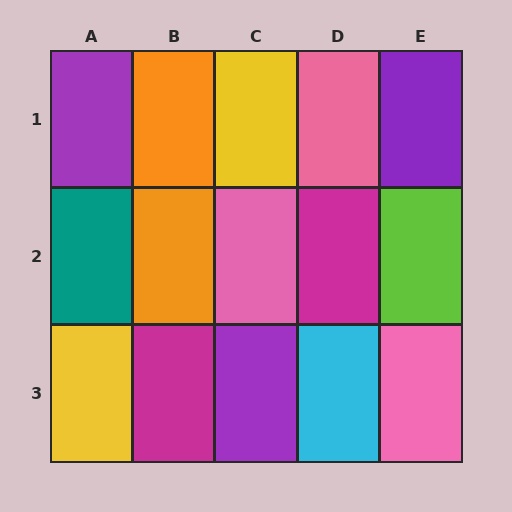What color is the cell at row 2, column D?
Magenta.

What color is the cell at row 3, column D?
Cyan.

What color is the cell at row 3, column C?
Purple.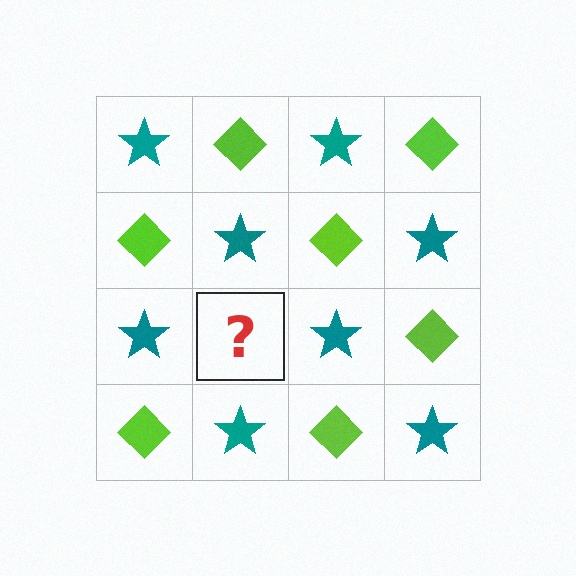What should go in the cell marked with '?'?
The missing cell should contain a lime diamond.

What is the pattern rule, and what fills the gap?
The rule is that it alternates teal star and lime diamond in a checkerboard pattern. The gap should be filled with a lime diamond.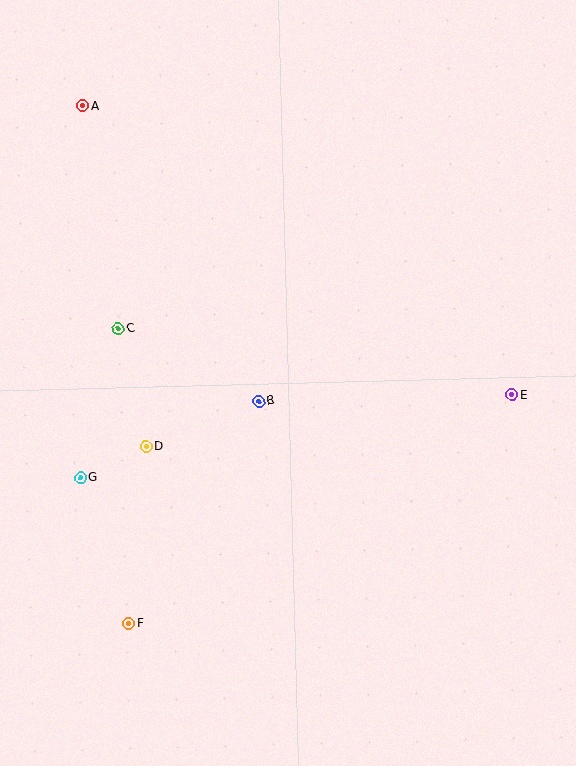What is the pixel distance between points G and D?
The distance between G and D is 72 pixels.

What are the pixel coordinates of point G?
Point G is at (81, 478).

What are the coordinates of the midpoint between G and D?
The midpoint between G and D is at (113, 462).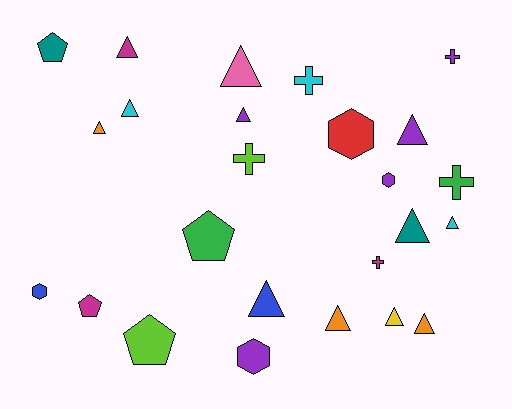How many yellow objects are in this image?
There is 1 yellow object.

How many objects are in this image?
There are 25 objects.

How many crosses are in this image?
There are 5 crosses.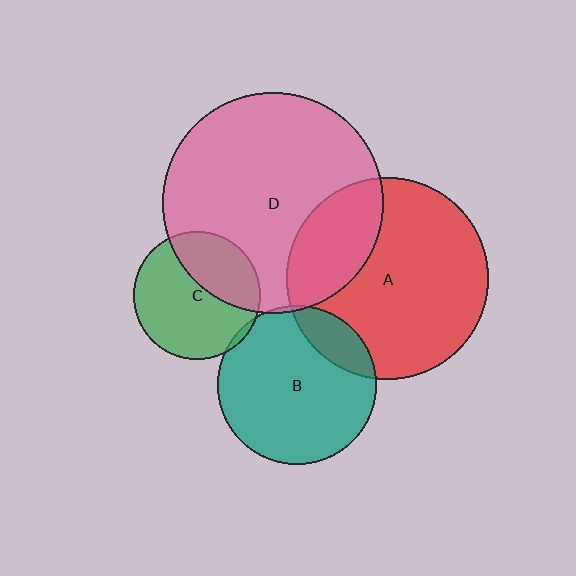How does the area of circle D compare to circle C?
Approximately 3.0 times.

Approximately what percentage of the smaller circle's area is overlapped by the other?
Approximately 5%.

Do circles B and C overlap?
Yes.